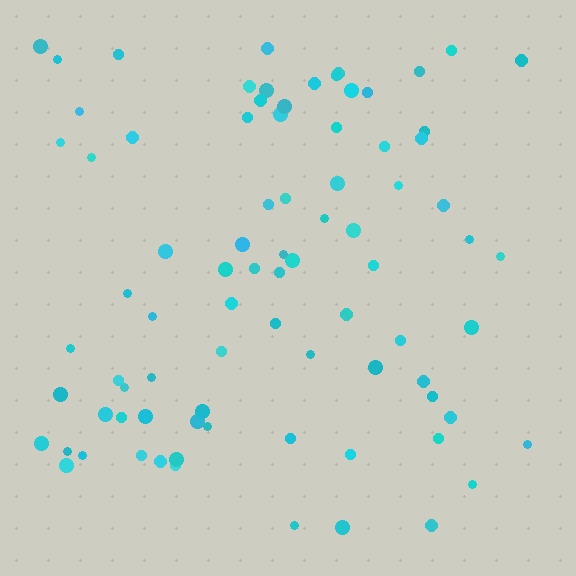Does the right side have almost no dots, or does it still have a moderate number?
Still a moderate number, just noticeably fewer than the left.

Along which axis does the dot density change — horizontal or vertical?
Horizontal.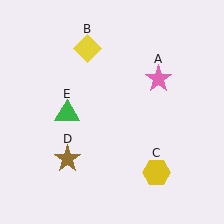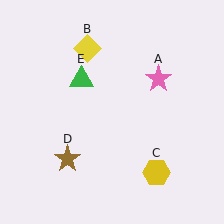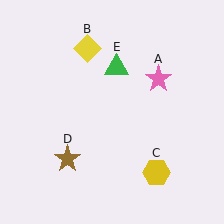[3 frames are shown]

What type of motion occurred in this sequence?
The green triangle (object E) rotated clockwise around the center of the scene.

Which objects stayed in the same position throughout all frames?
Pink star (object A) and yellow diamond (object B) and yellow hexagon (object C) and brown star (object D) remained stationary.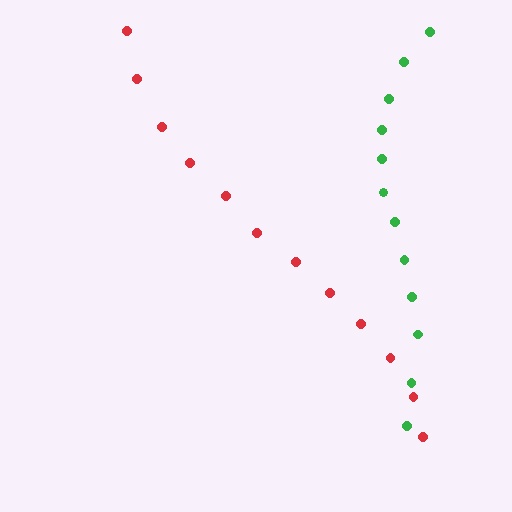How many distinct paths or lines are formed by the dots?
There are 2 distinct paths.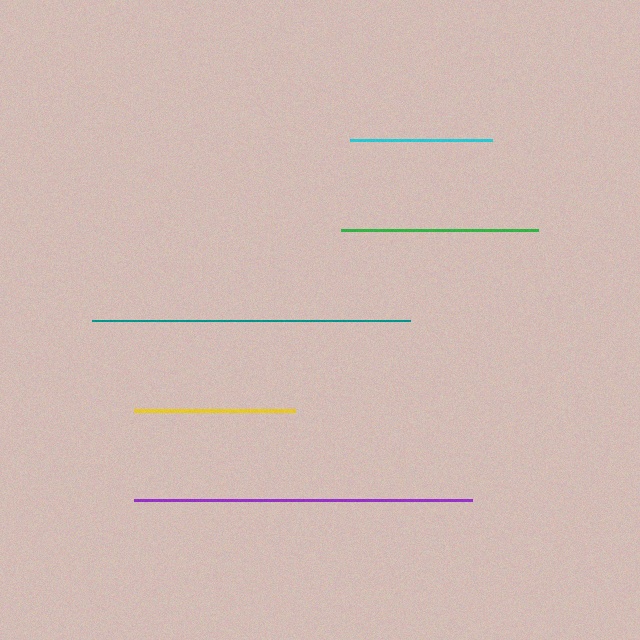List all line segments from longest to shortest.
From longest to shortest: purple, teal, green, yellow, cyan.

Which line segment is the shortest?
The cyan line is the shortest at approximately 142 pixels.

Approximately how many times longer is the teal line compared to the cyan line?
The teal line is approximately 2.2 times the length of the cyan line.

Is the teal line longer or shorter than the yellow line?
The teal line is longer than the yellow line.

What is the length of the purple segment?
The purple segment is approximately 338 pixels long.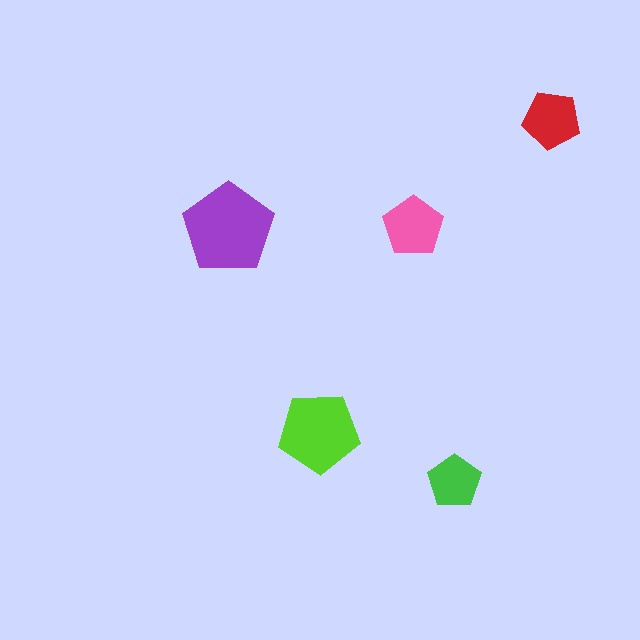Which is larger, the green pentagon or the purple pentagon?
The purple one.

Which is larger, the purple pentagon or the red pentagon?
The purple one.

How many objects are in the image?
There are 5 objects in the image.